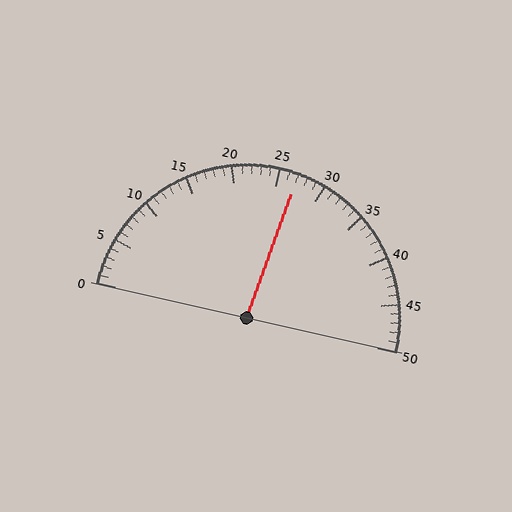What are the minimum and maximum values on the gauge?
The gauge ranges from 0 to 50.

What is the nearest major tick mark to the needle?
The nearest major tick mark is 25.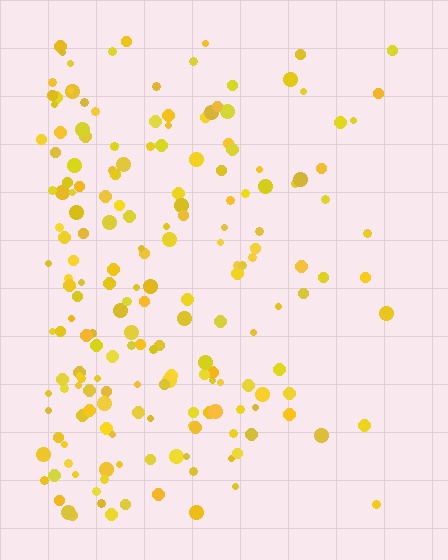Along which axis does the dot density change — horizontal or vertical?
Horizontal.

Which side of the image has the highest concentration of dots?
The left.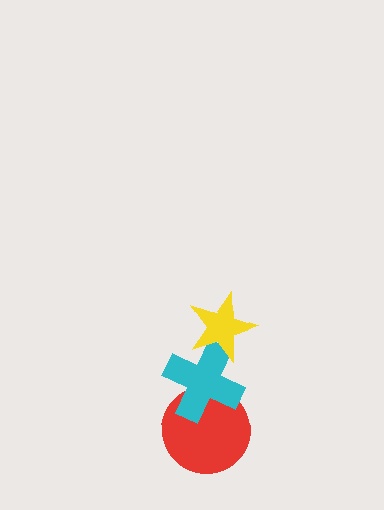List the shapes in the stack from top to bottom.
From top to bottom: the yellow star, the cyan cross, the red circle.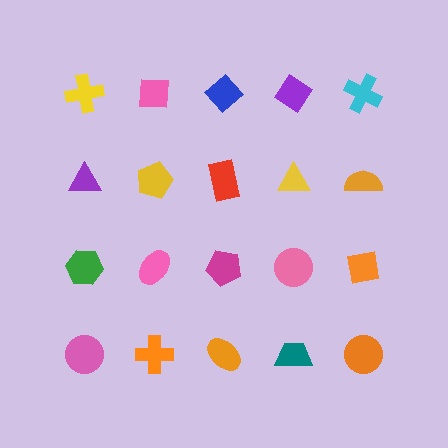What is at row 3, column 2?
A pink ellipse.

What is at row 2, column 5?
An orange semicircle.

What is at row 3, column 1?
A green hexagon.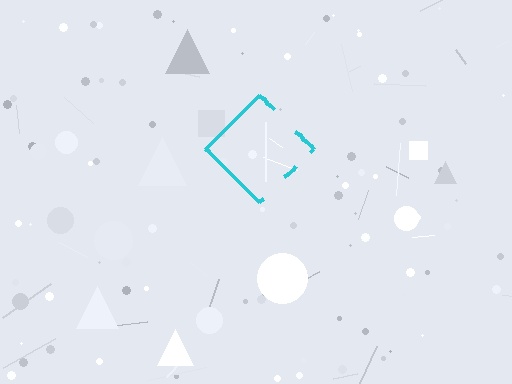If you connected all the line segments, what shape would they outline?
They would outline a diamond.